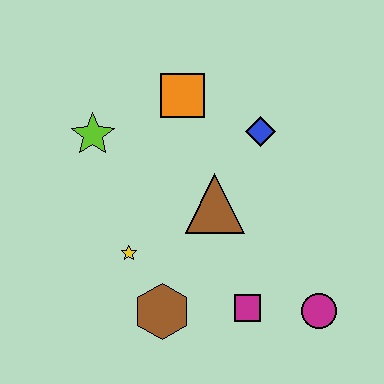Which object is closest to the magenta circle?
The magenta square is closest to the magenta circle.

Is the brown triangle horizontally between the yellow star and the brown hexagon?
No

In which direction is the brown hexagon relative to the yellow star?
The brown hexagon is below the yellow star.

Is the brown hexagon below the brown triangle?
Yes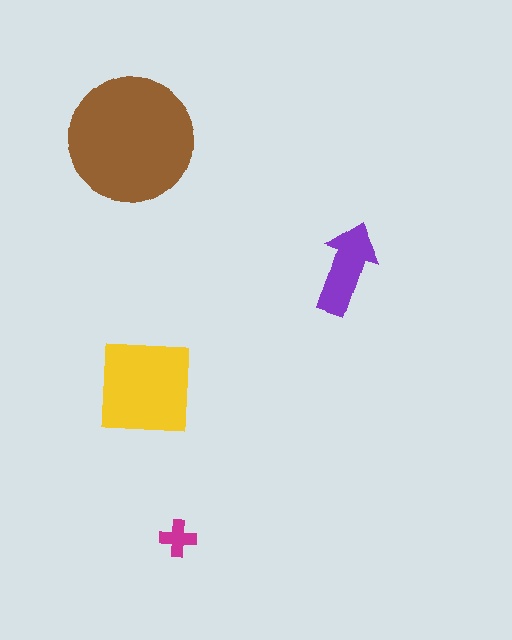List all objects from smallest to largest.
The magenta cross, the purple arrow, the yellow square, the brown circle.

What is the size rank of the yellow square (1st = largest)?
2nd.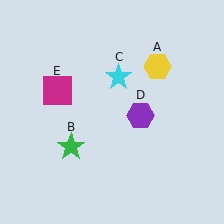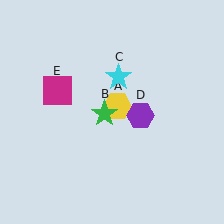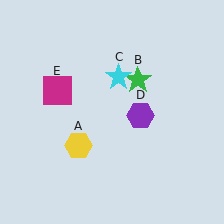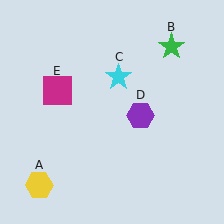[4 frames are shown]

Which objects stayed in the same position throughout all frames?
Cyan star (object C) and purple hexagon (object D) and magenta square (object E) remained stationary.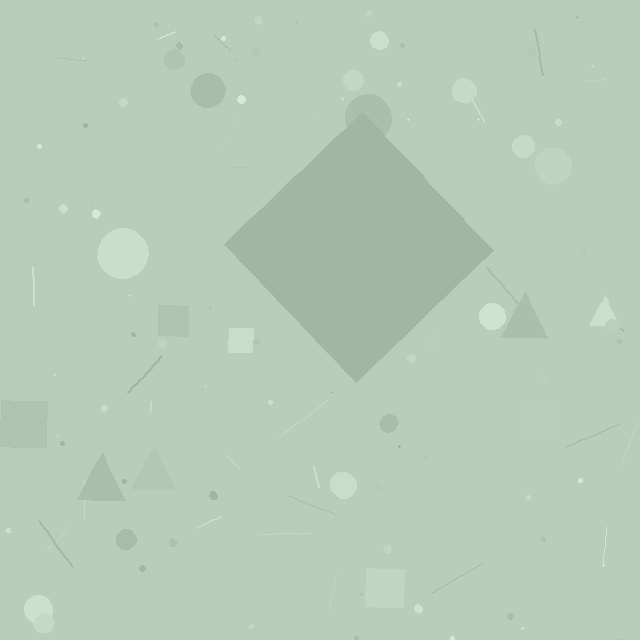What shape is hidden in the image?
A diamond is hidden in the image.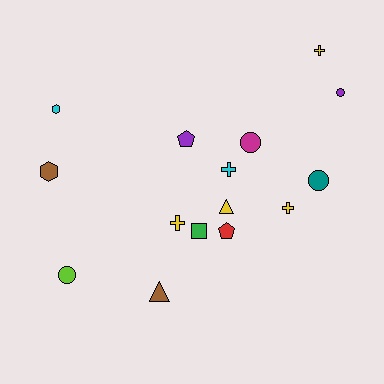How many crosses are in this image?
There are 4 crosses.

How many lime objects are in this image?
There is 1 lime object.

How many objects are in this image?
There are 15 objects.